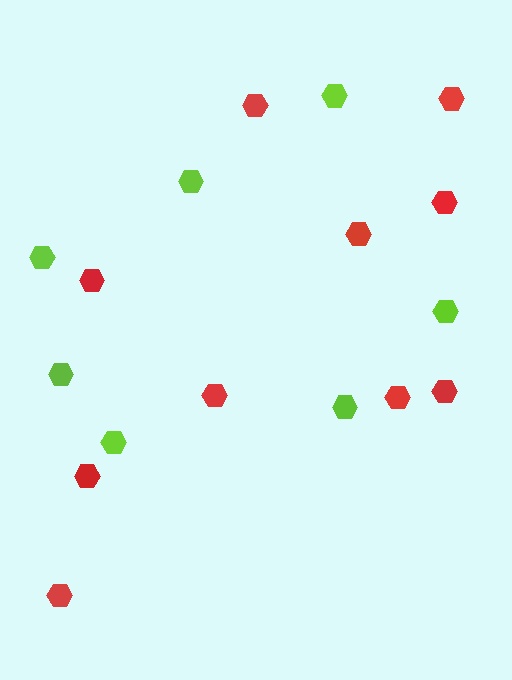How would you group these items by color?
There are 2 groups: one group of lime hexagons (7) and one group of red hexagons (10).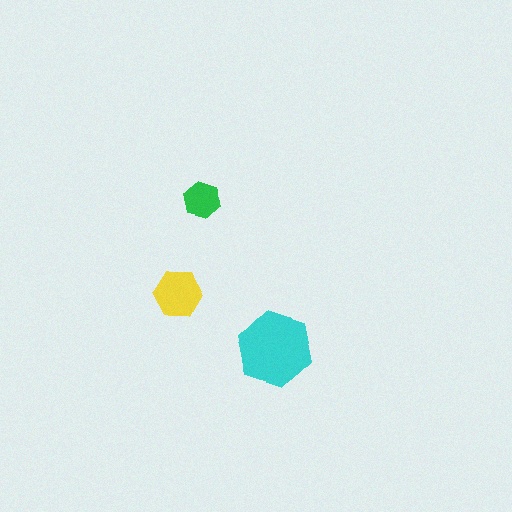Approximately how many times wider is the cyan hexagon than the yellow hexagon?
About 1.5 times wider.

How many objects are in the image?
There are 3 objects in the image.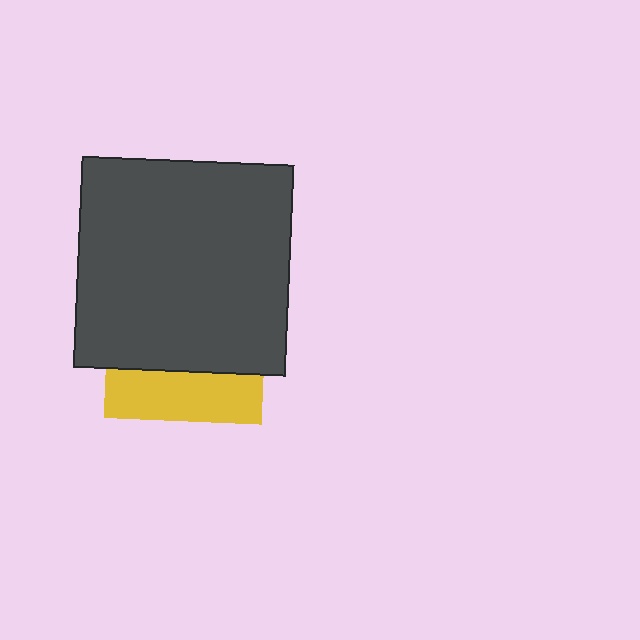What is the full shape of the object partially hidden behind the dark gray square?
The partially hidden object is a yellow square.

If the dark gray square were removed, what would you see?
You would see the complete yellow square.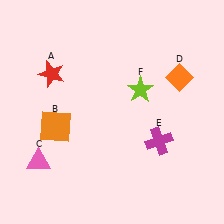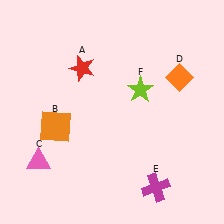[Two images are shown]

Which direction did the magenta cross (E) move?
The magenta cross (E) moved down.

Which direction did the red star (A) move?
The red star (A) moved right.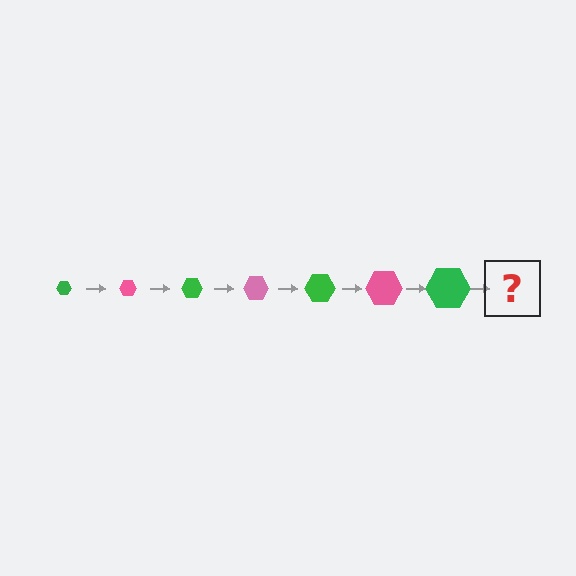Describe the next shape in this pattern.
It should be a pink hexagon, larger than the previous one.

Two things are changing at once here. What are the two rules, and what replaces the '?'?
The two rules are that the hexagon grows larger each step and the color cycles through green and pink. The '?' should be a pink hexagon, larger than the previous one.